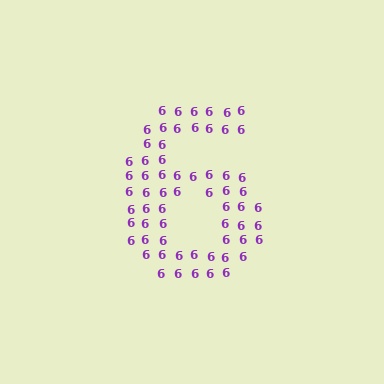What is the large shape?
The large shape is the digit 6.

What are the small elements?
The small elements are digit 6's.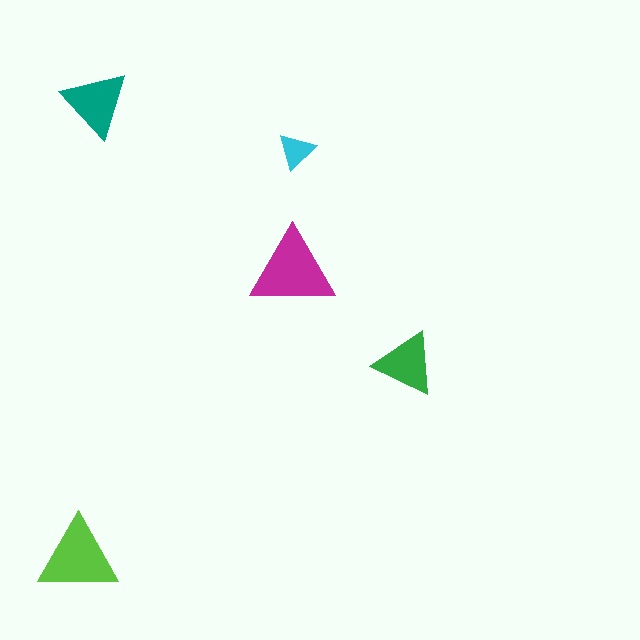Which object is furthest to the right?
The green triangle is rightmost.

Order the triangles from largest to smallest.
the magenta one, the lime one, the teal one, the green one, the cyan one.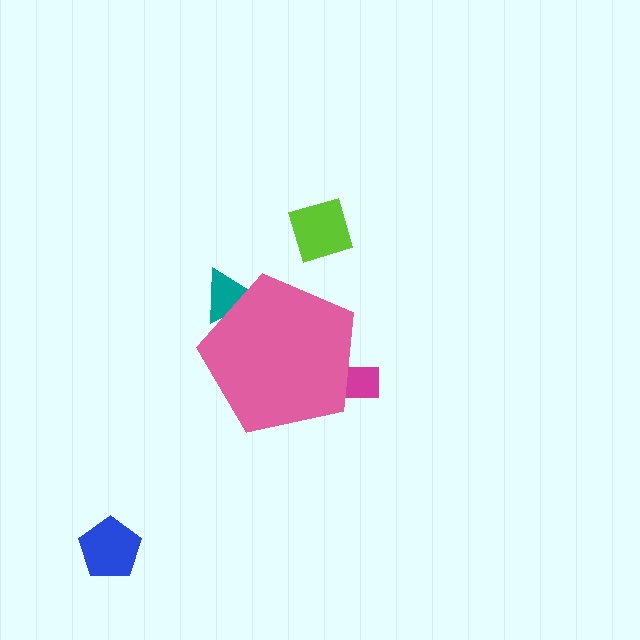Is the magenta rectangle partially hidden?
Yes, the magenta rectangle is partially hidden behind the pink pentagon.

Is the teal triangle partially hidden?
Yes, the teal triangle is partially hidden behind the pink pentagon.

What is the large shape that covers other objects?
A pink pentagon.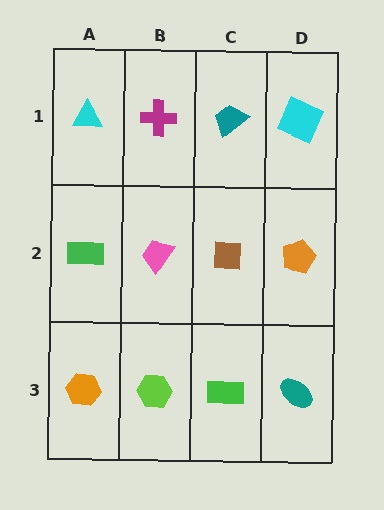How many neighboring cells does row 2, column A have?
3.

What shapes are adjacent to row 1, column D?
An orange pentagon (row 2, column D), a teal trapezoid (row 1, column C).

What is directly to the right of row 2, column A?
A pink trapezoid.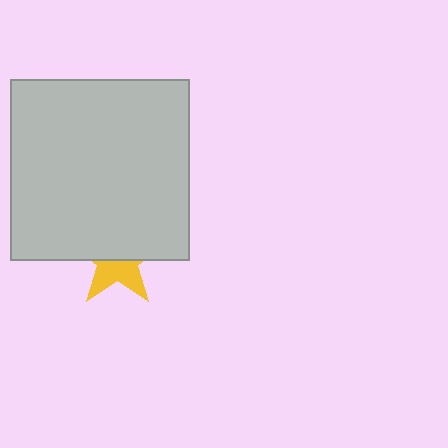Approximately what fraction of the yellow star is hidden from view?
Roughly 57% of the yellow star is hidden behind the light gray rectangle.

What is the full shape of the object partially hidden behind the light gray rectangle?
The partially hidden object is a yellow star.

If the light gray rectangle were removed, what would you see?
You would see the complete yellow star.